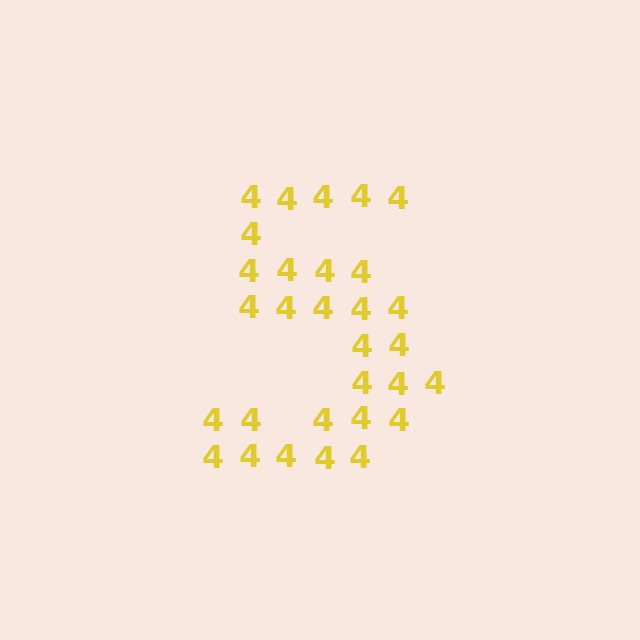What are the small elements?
The small elements are digit 4's.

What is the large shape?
The large shape is the digit 5.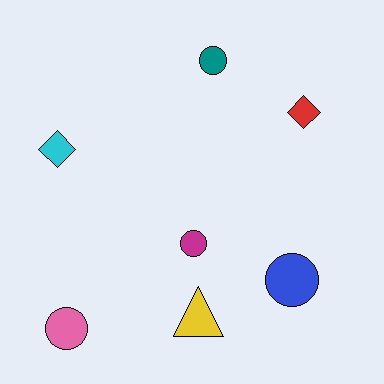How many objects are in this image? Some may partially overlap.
There are 7 objects.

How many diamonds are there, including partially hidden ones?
There are 2 diamonds.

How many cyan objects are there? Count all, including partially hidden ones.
There is 1 cyan object.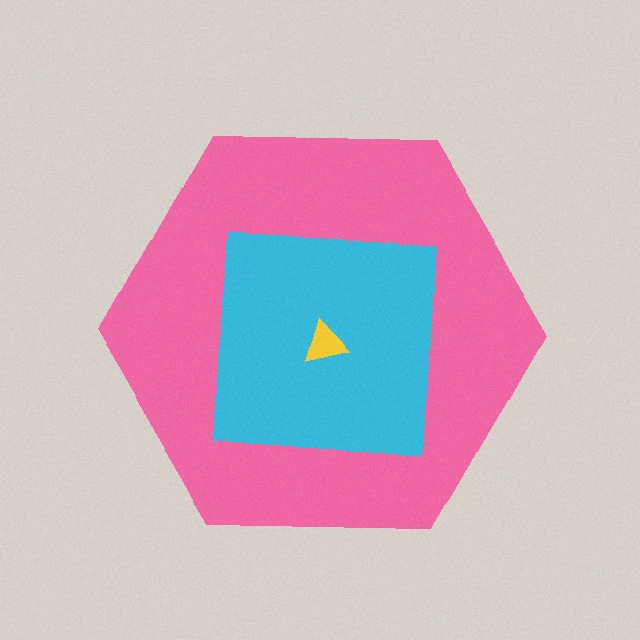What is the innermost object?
The yellow triangle.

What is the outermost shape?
The pink hexagon.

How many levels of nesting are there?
3.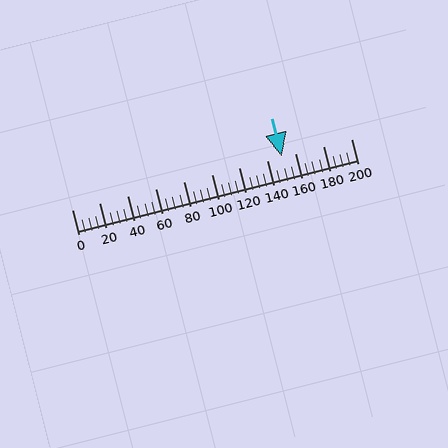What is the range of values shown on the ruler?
The ruler shows values from 0 to 200.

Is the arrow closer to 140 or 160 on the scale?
The arrow is closer to 160.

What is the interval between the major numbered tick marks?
The major tick marks are spaced 20 units apart.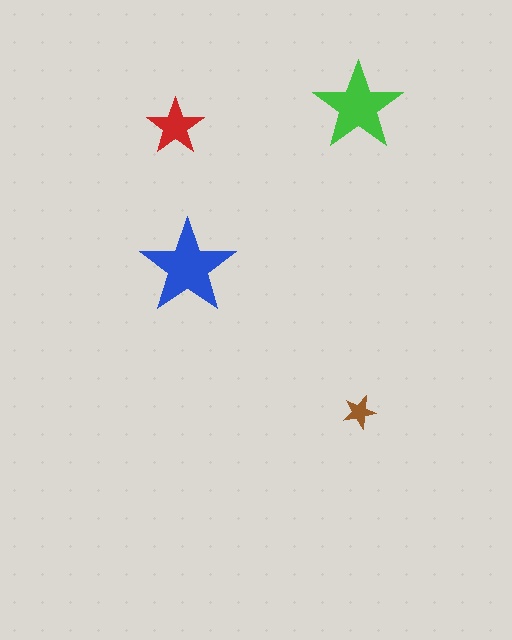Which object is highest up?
The green star is topmost.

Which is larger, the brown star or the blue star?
The blue one.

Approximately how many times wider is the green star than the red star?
About 1.5 times wider.